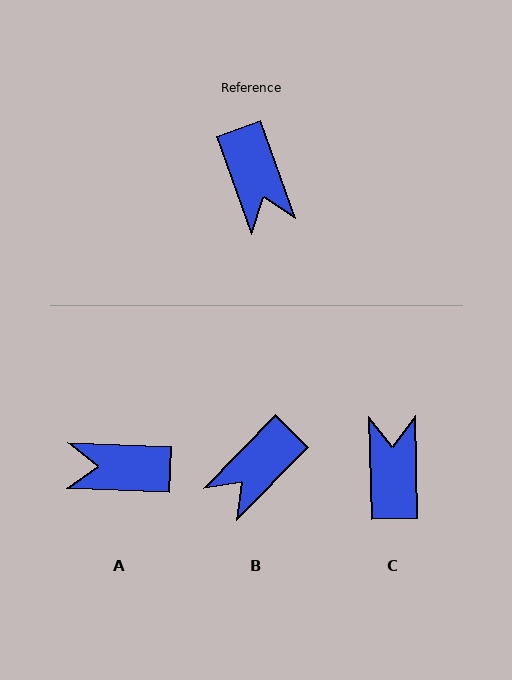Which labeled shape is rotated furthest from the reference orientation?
C, about 161 degrees away.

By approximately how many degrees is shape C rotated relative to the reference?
Approximately 161 degrees counter-clockwise.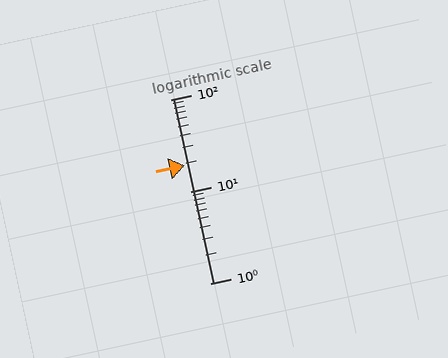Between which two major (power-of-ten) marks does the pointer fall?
The pointer is between 10 and 100.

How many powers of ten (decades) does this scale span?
The scale spans 2 decades, from 1 to 100.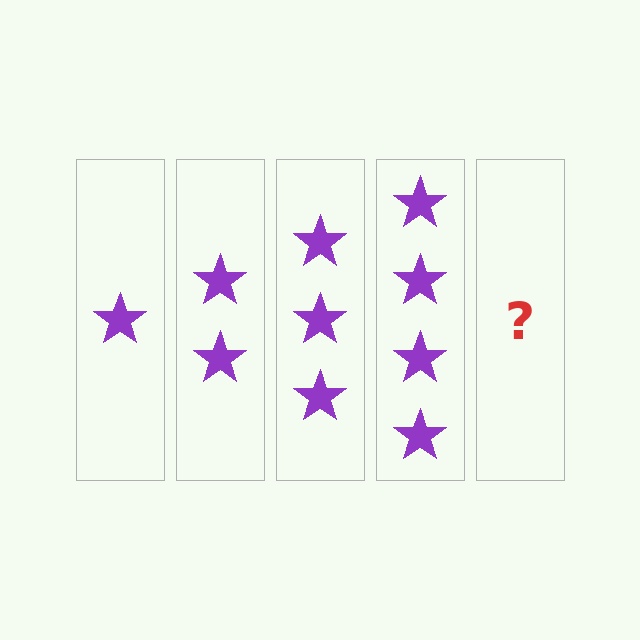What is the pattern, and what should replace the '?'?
The pattern is that each step adds one more star. The '?' should be 5 stars.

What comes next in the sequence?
The next element should be 5 stars.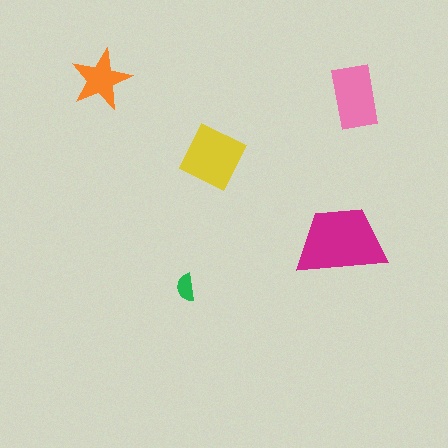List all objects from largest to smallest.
The magenta trapezoid, the yellow diamond, the pink rectangle, the orange star, the green semicircle.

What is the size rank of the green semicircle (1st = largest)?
5th.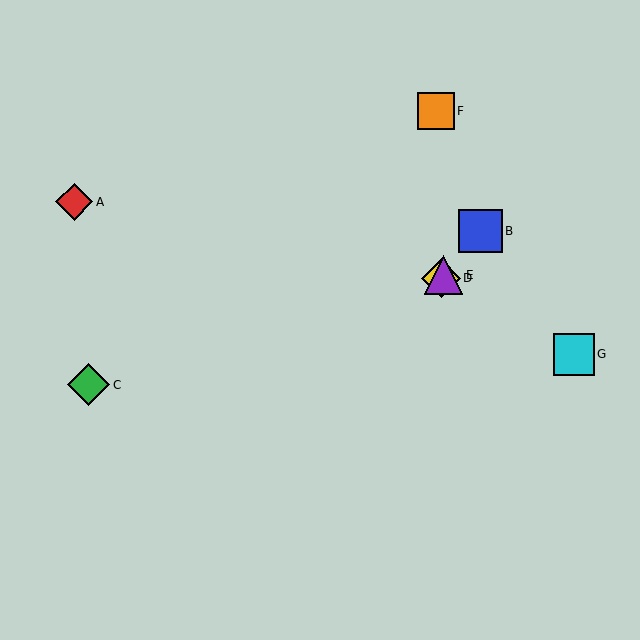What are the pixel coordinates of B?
Object B is at (480, 231).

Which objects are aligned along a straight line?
Objects B, D, E are aligned along a straight line.